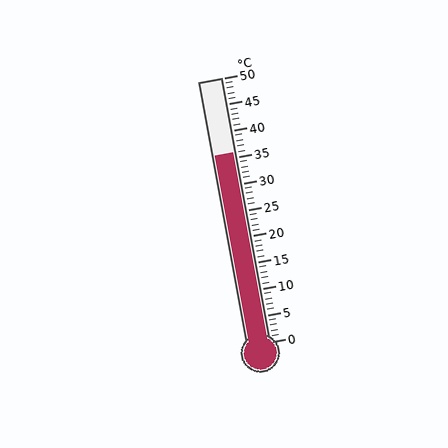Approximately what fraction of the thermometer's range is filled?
The thermometer is filled to approximately 70% of its range.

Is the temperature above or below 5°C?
The temperature is above 5°C.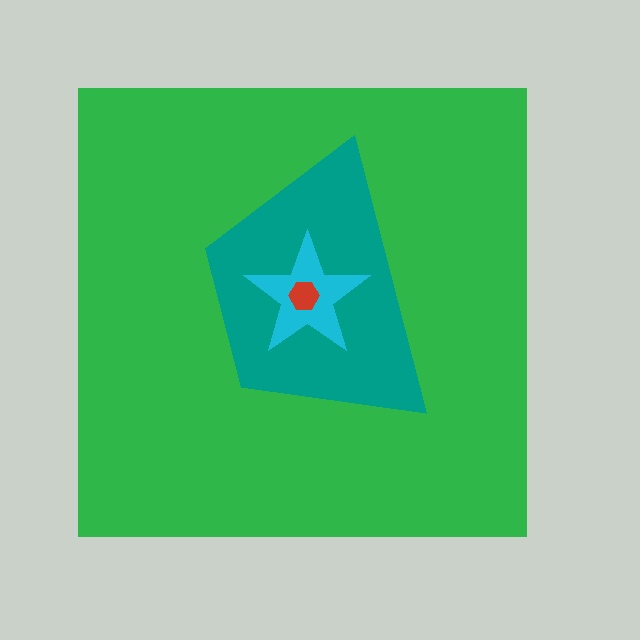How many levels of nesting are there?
4.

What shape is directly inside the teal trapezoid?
The cyan star.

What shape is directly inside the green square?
The teal trapezoid.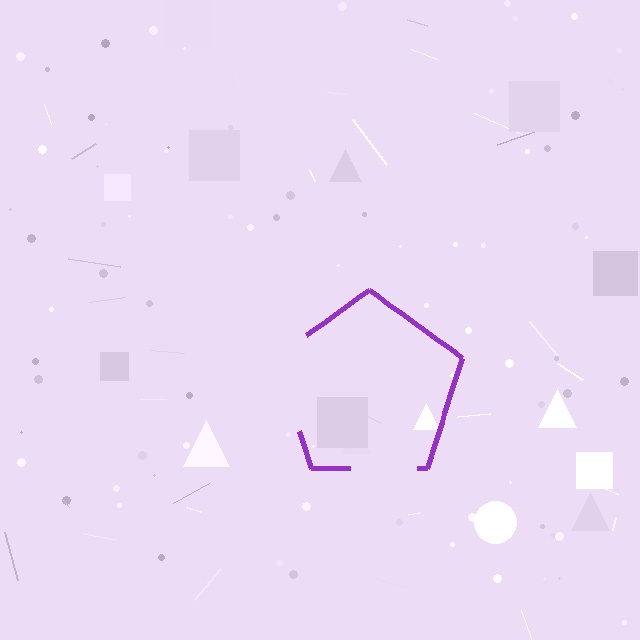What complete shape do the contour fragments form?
The contour fragments form a pentagon.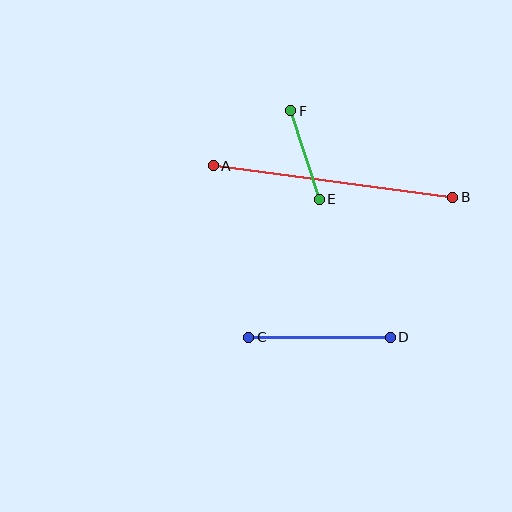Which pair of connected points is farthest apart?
Points A and B are farthest apart.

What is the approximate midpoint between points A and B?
The midpoint is at approximately (333, 181) pixels.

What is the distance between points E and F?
The distance is approximately 93 pixels.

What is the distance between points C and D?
The distance is approximately 142 pixels.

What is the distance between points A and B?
The distance is approximately 242 pixels.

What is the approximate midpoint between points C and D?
The midpoint is at approximately (320, 337) pixels.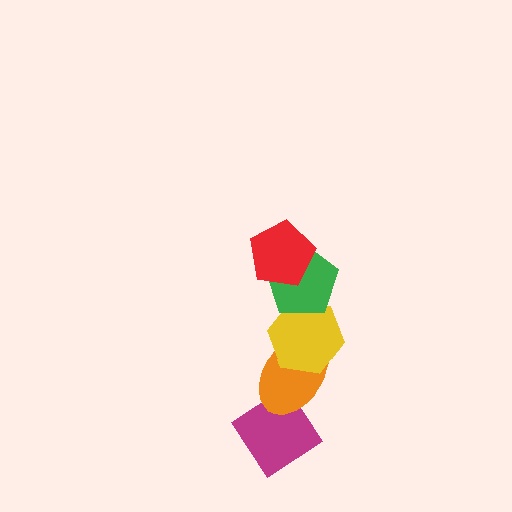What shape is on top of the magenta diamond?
The orange ellipse is on top of the magenta diamond.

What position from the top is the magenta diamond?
The magenta diamond is 5th from the top.